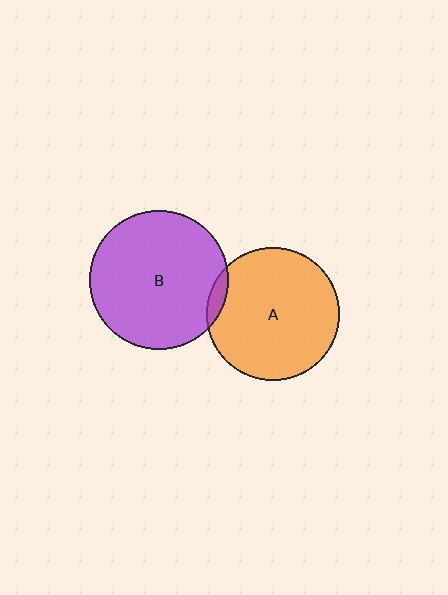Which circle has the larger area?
Circle B (purple).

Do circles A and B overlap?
Yes.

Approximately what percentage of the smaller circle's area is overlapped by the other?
Approximately 5%.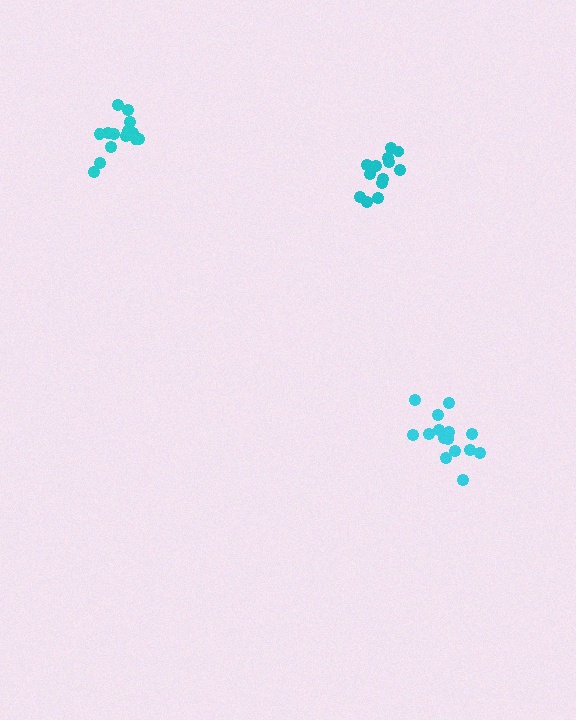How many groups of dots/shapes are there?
There are 3 groups.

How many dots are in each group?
Group 1: 18 dots, Group 2: 14 dots, Group 3: 13 dots (45 total).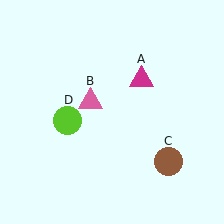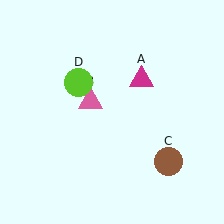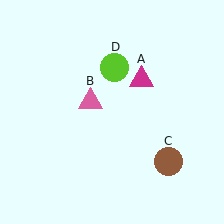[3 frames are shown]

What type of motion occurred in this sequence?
The lime circle (object D) rotated clockwise around the center of the scene.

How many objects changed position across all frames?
1 object changed position: lime circle (object D).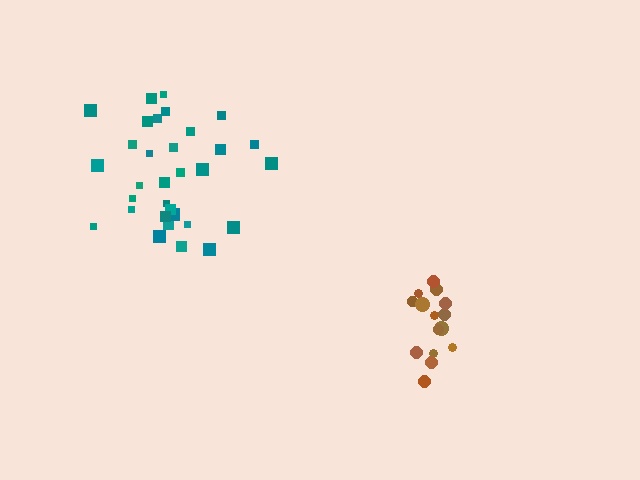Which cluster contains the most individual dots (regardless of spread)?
Teal (32).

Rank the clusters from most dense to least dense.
brown, teal.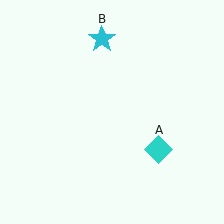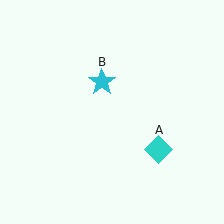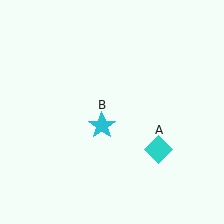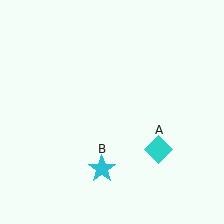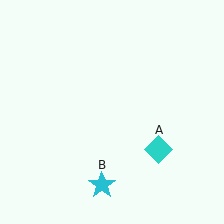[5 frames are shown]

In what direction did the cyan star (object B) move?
The cyan star (object B) moved down.